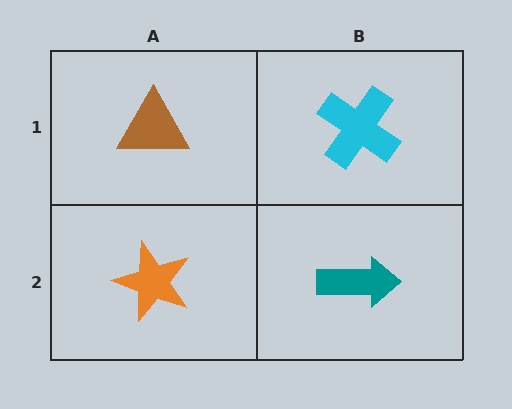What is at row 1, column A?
A brown triangle.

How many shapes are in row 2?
2 shapes.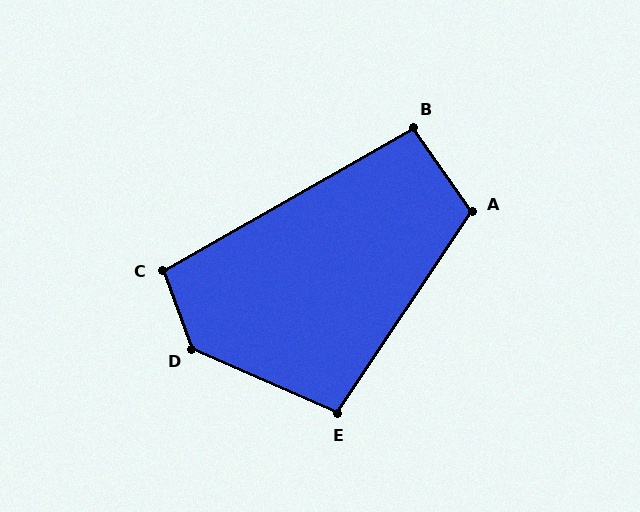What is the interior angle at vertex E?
Approximately 100 degrees (obtuse).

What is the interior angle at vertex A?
Approximately 111 degrees (obtuse).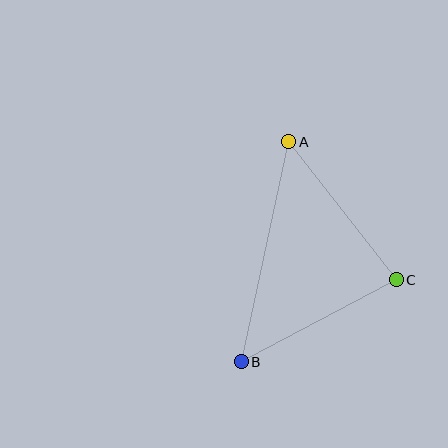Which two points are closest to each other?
Points A and C are closest to each other.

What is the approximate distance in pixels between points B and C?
The distance between B and C is approximately 176 pixels.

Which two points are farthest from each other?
Points A and B are farthest from each other.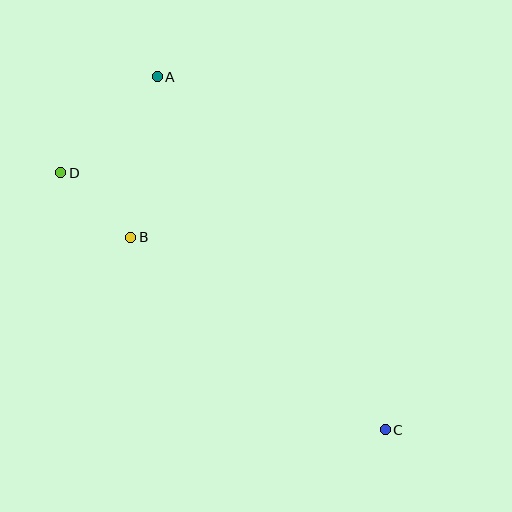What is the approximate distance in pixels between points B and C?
The distance between B and C is approximately 319 pixels.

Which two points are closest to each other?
Points B and D are closest to each other.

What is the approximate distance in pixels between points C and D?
The distance between C and D is approximately 414 pixels.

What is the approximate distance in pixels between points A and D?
The distance between A and D is approximately 136 pixels.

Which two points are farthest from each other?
Points A and C are farthest from each other.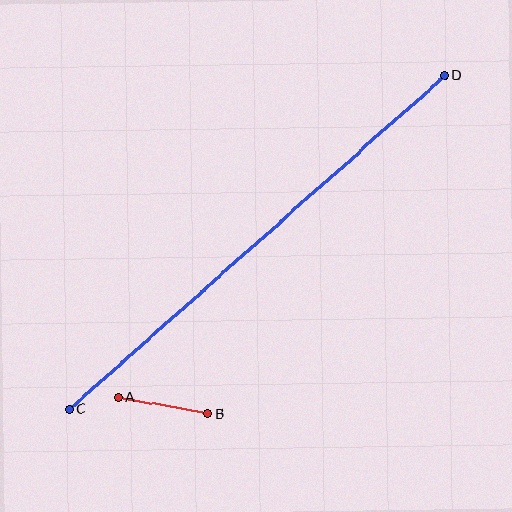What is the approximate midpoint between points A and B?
The midpoint is at approximately (163, 405) pixels.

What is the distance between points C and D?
The distance is approximately 502 pixels.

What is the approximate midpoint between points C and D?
The midpoint is at approximately (257, 242) pixels.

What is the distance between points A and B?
The distance is approximately 91 pixels.